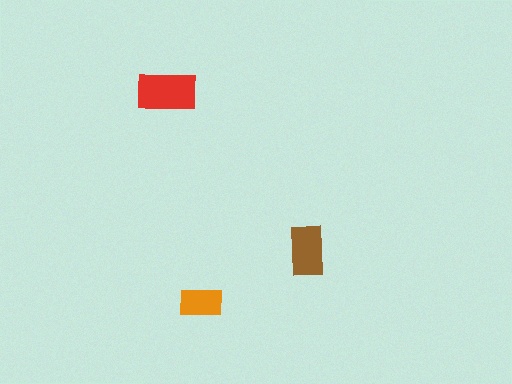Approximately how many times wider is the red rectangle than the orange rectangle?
About 1.5 times wider.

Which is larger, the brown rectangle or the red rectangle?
The red one.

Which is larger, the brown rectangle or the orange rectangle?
The brown one.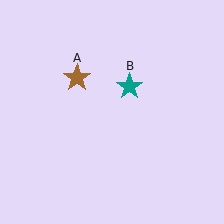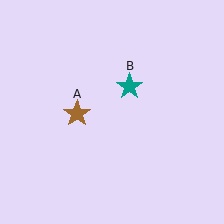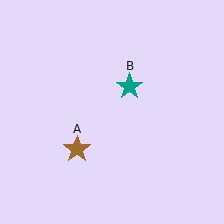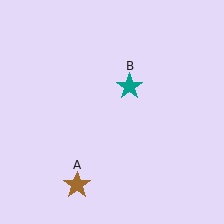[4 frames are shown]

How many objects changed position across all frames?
1 object changed position: brown star (object A).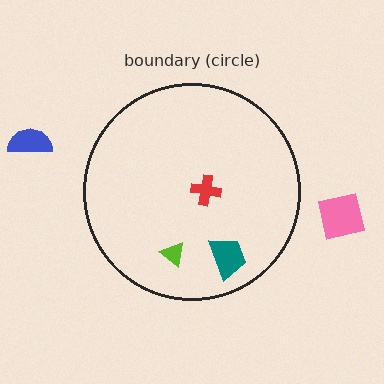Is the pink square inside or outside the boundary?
Outside.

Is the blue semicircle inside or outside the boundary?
Outside.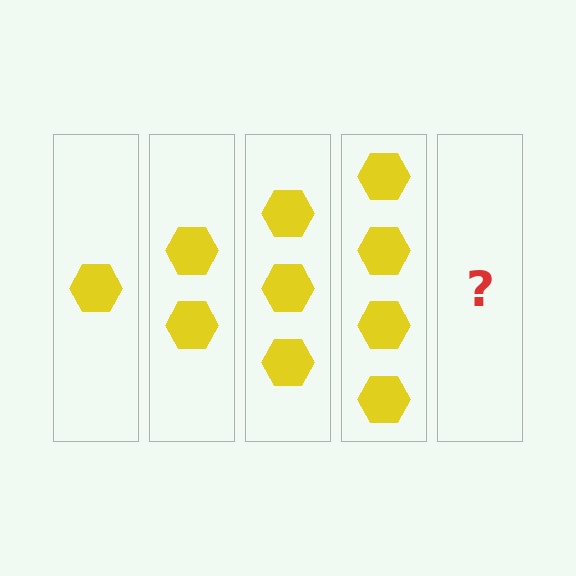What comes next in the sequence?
The next element should be 5 hexagons.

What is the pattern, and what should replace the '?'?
The pattern is that each step adds one more hexagon. The '?' should be 5 hexagons.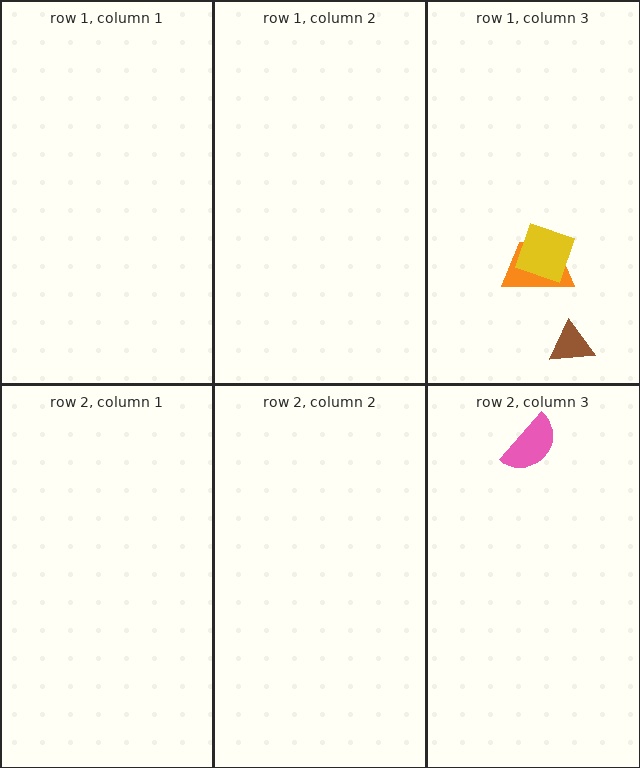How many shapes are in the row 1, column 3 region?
3.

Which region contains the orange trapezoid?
The row 1, column 3 region.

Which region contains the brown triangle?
The row 1, column 3 region.